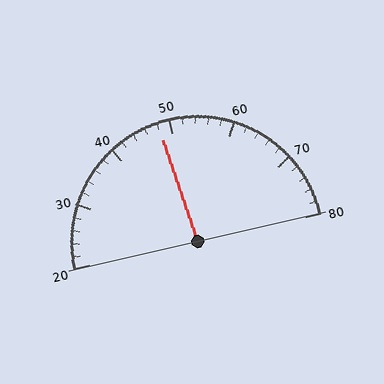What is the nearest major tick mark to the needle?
The nearest major tick mark is 50.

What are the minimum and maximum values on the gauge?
The gauge ranges from 20 to 80.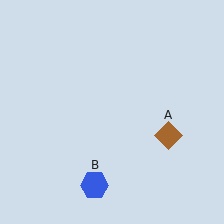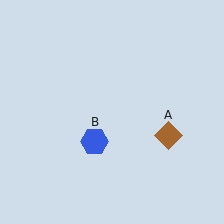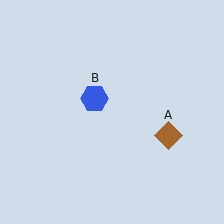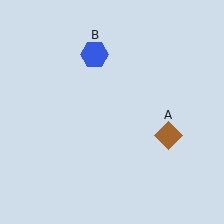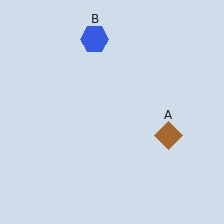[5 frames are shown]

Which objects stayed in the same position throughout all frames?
Brown diamond (object A) remained stationary.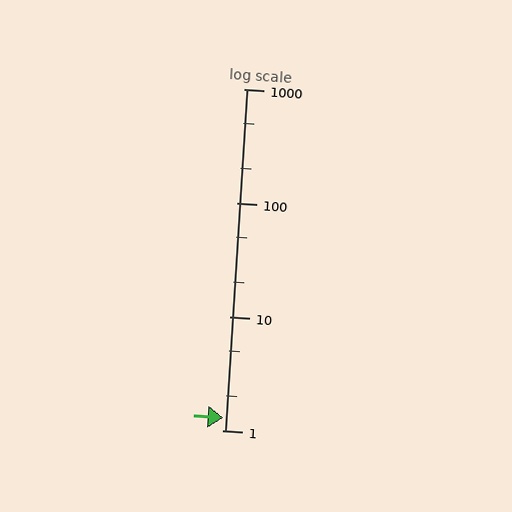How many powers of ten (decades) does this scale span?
The scale spans 3 decades, from 1 to 1000.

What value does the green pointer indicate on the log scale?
The pointer indicates approximately 1.3.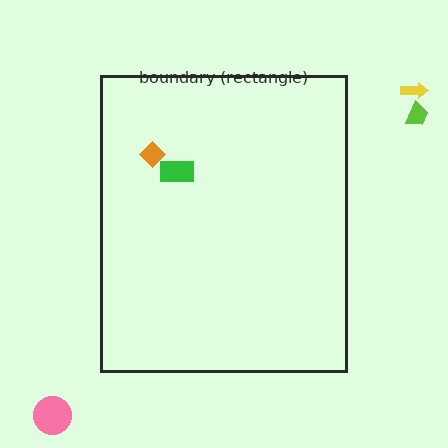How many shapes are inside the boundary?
2 inside, 3 outside.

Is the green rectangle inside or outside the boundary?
Inside.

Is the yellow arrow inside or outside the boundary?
Outside.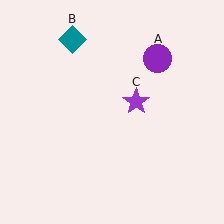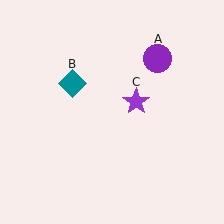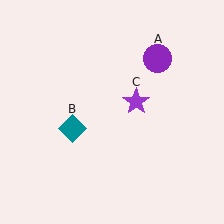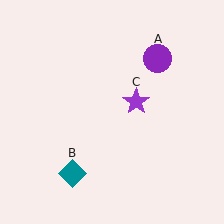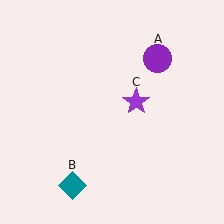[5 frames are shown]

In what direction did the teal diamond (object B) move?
The teal diamond (object B) moved down.